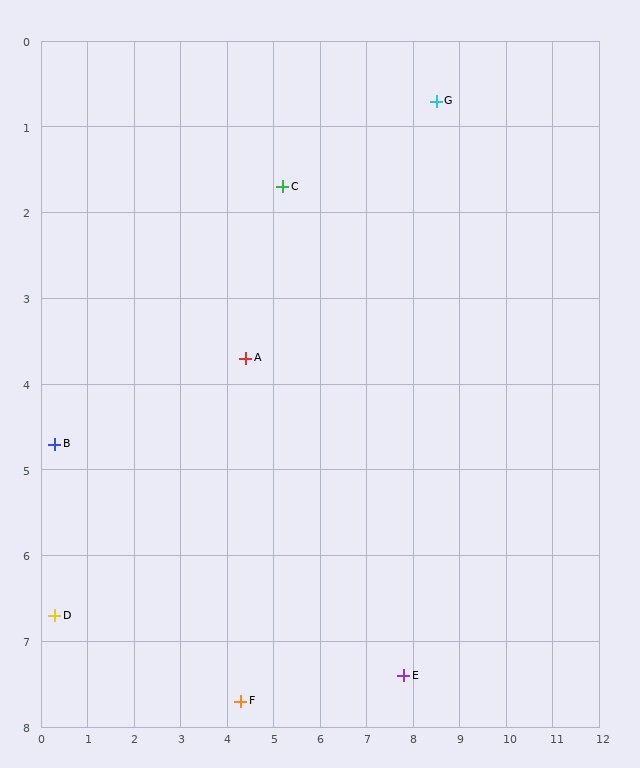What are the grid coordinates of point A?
Point A is at approximately (4.4, 3.7).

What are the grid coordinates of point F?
Point F is at approximately (4.3, 7.7).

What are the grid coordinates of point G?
Point G is at approximately (8.5, 0.7).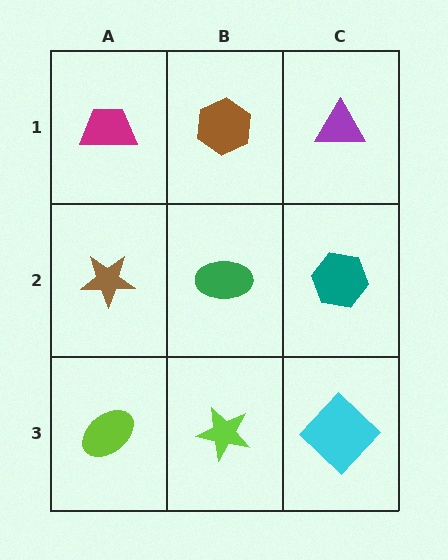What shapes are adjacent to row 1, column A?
A brown star (row 2, column A), a brown hexagon (row 1, column B).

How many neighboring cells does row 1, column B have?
3.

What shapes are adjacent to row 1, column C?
A teal hexagon (row 2, column C), a brown hexagon (row 1, column B).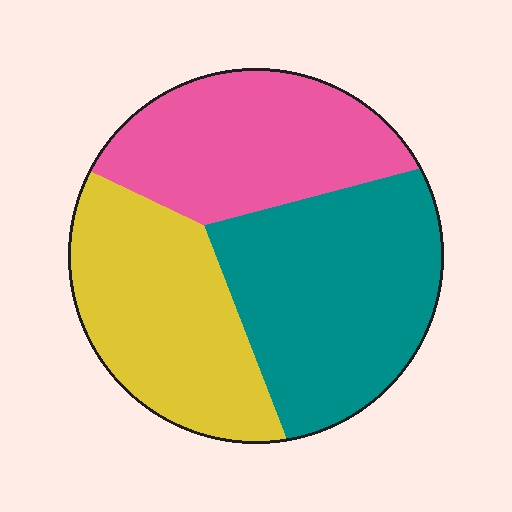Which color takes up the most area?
Teal, at roughly 40%.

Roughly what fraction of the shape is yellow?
Yellow takes up about one third (1/3) of the shape.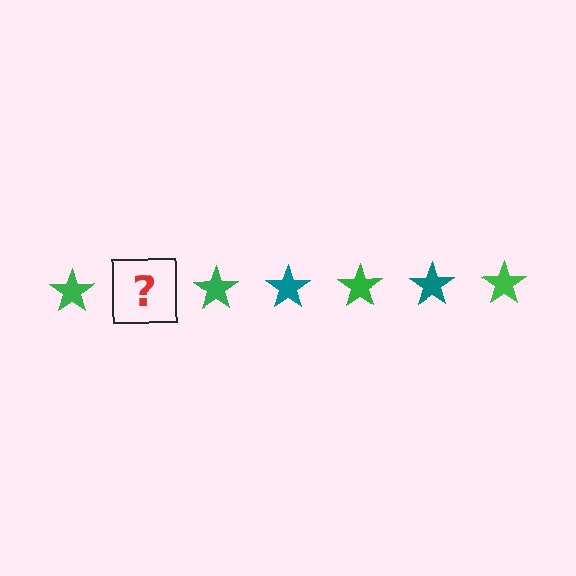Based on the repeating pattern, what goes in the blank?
The blank should be a teal star.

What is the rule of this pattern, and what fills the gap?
The rule is that the pattern cycles through green, teal stars. The gap should be filled with a teal star.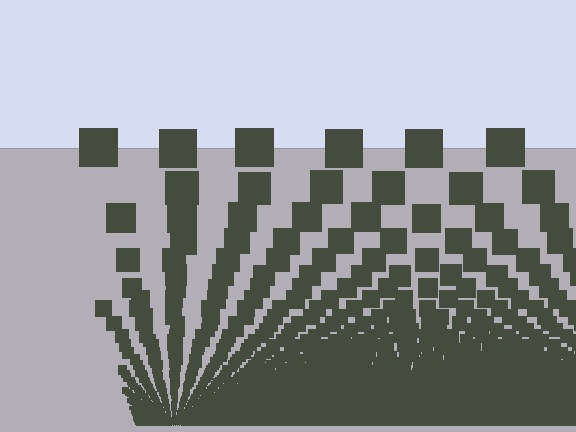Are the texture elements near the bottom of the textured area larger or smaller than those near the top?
Smaller. The gradient is inverted — elements near the bottom are smaller and denser.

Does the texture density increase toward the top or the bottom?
Density increases toward the bottom.